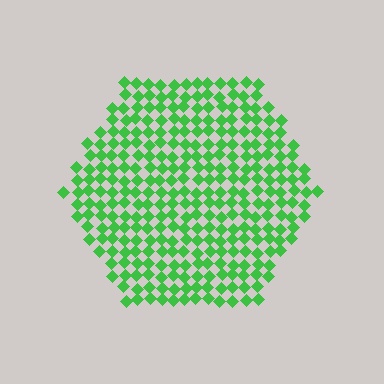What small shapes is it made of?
It is made of small diamonds.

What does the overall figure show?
The overall figure shows a hexagon.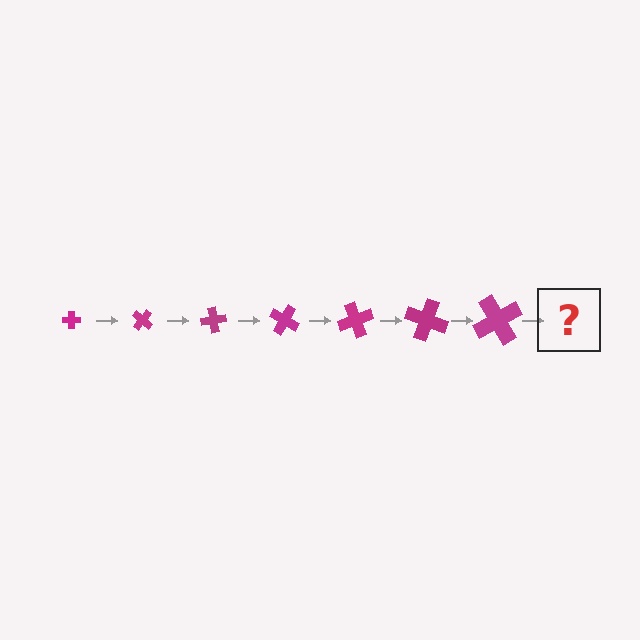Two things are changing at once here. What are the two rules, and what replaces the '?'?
The two rules are that the cross grows larger each step and it rotates 40 degrees each step. The '?' should be a cross, larger than the previous one and rotated 280 degrees from the start.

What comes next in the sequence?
The next element should be a cross, larger than the previous one and rotated 280 degrees from the start.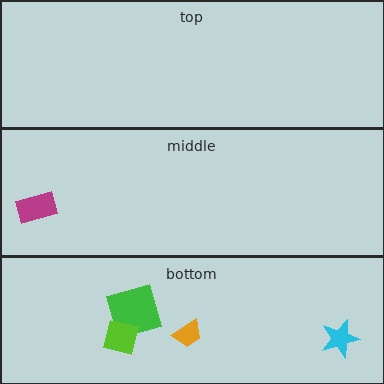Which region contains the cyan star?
The bottom region.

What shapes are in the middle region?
The magenta rectangle.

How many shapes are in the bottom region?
4.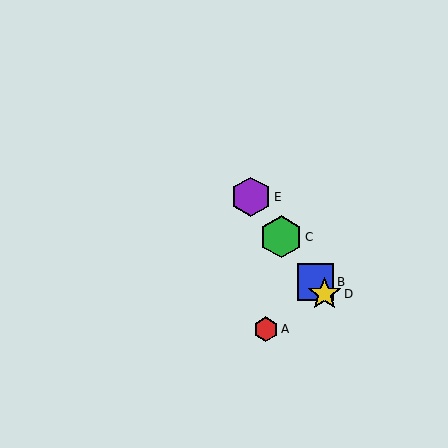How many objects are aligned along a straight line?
4 objects (B, C, D, E) are aligned along a straight line.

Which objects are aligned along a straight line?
Objects B, C, D, E are aligned along a straight line.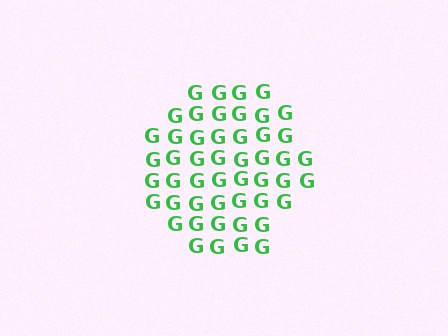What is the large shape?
The large shape is a hexagon.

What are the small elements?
The small elements are letter G's.